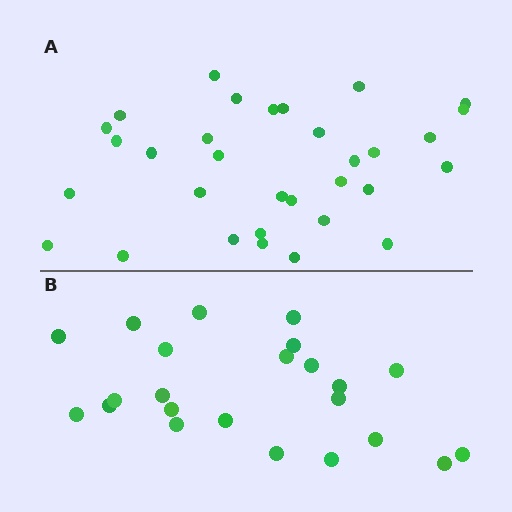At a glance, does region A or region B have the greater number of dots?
Region A (the top region) has more dots.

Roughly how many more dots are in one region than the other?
Region A has roughly 8 or so more dots than region B.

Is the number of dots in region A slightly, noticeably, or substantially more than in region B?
Region A has noticeably more, but not dramatically so. The ratio is roughly 1.4 to 1.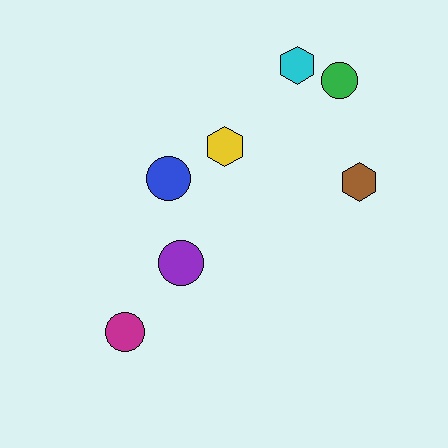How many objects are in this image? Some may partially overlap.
There are 7 objects.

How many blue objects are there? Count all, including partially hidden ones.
There is 1 blue object.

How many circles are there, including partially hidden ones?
There are 4 circles.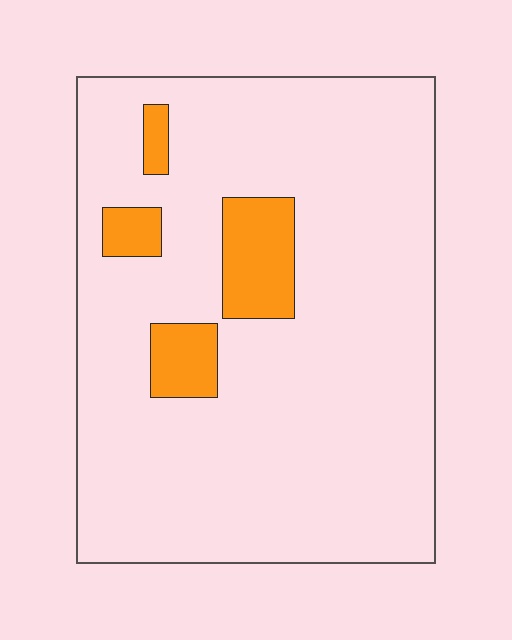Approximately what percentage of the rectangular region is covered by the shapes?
Approximately 10%.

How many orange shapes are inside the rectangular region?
4.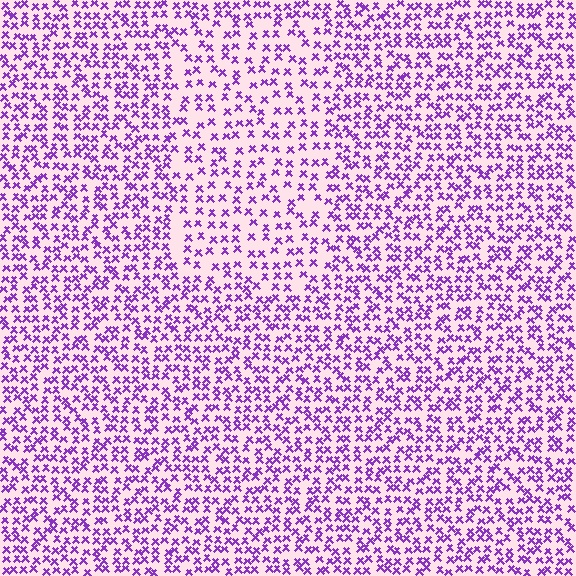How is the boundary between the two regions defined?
The boundary is defined by a change in element density (approximately 1.6x ratio). All elements are the same color, size, and shape.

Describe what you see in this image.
The image contains small purple elements arranged at two different densities. A rectangle-shaped region is visible where the elements are less densely packed than the surrounding area.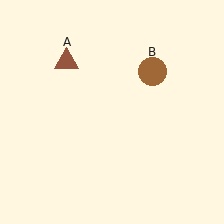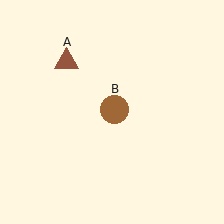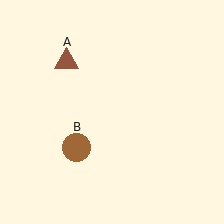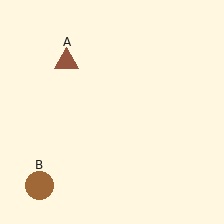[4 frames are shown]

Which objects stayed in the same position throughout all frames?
Brown triangle (object A) remained stationary.